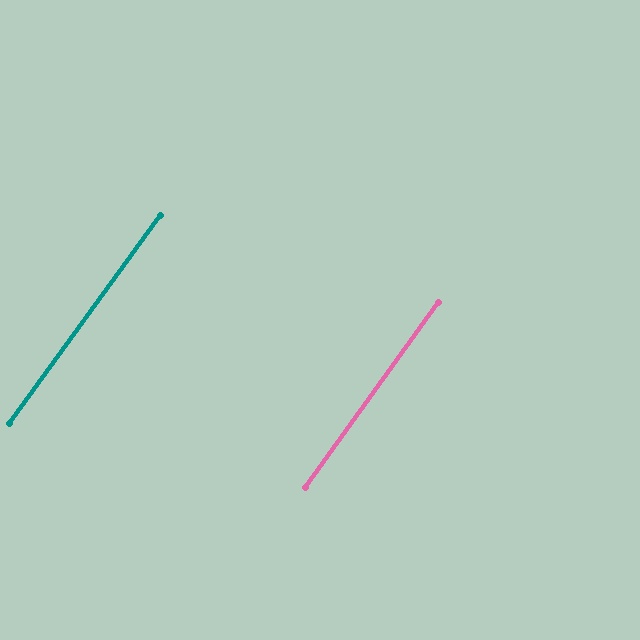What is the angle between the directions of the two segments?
Approximately 0 degrees.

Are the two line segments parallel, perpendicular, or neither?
Parallel — their directions differ by only 0.4°.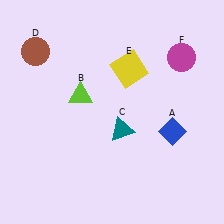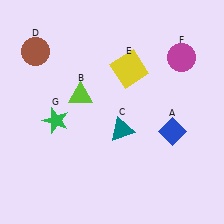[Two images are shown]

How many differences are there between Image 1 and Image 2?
There is 1 difference between the two images.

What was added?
A green star (G) was added in Image 2.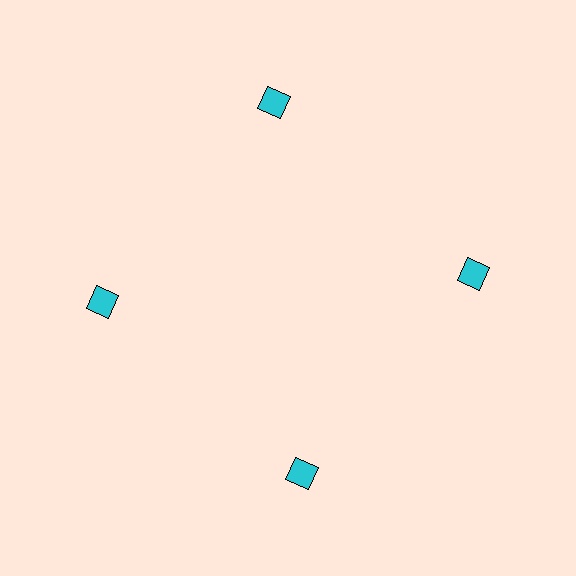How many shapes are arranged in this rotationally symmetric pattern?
There are 4 shapes, arranged in 4 groups of 1.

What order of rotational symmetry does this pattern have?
This pattern has 4-fold rotational symmetry.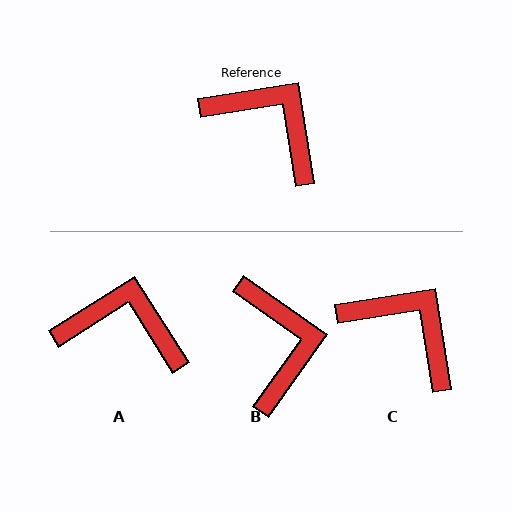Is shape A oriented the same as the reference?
No, it is off by about 23 degrees.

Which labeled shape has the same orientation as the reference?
C.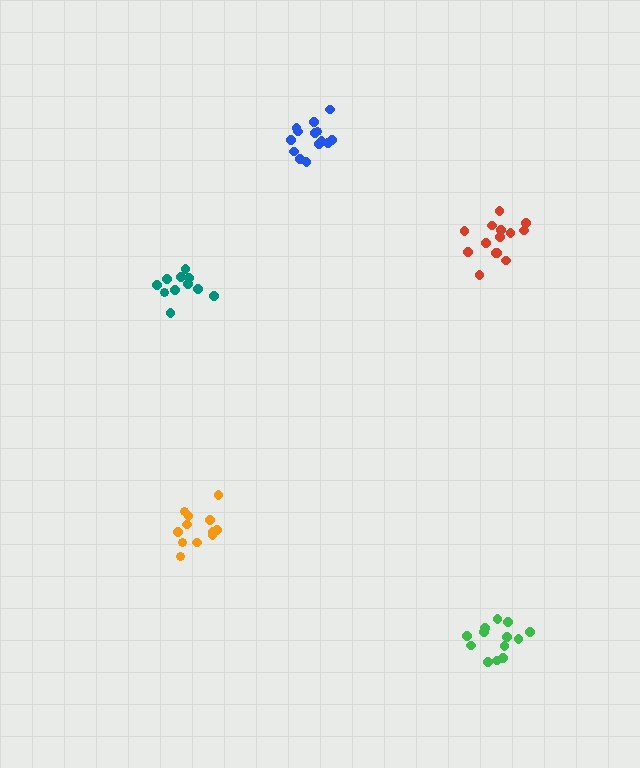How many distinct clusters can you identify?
There are 5 distinct clusters.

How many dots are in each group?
Group 1: 14 dots, Group 2: 13 dots, Group 3: 11 dots, Group 4: 12 dots, Group 5: 14 dots (64 total).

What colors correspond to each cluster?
The clusters are colored: blue, green, teal, orange, red.